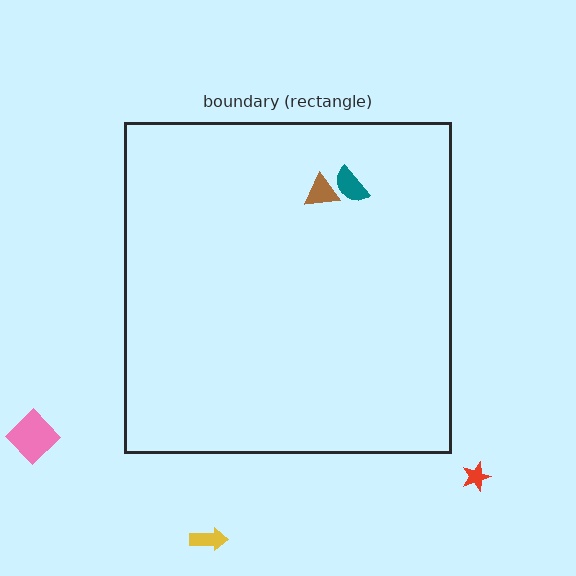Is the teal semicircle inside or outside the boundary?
Inside.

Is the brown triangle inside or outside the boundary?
Inside.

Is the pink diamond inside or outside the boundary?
Outside.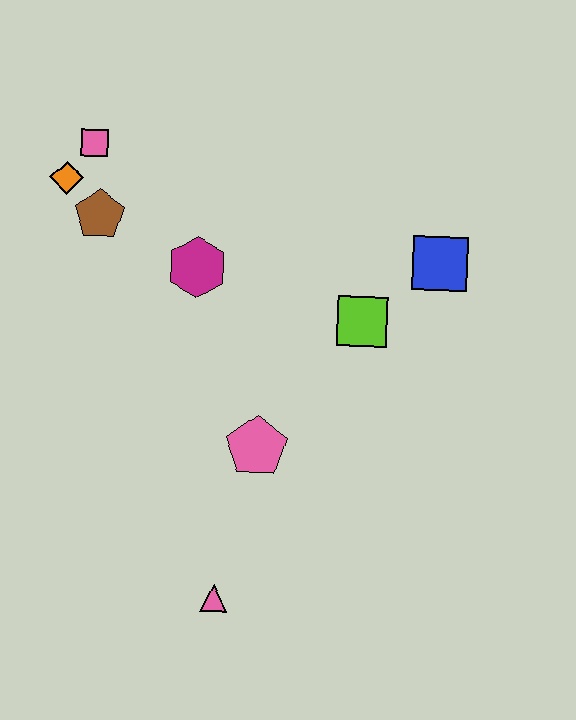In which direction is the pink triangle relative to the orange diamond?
The pink triangle is below the orange diamond.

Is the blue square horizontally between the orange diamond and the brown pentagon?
No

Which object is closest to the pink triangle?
The pink pentagon is closest to the pink triangle.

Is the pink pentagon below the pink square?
Yes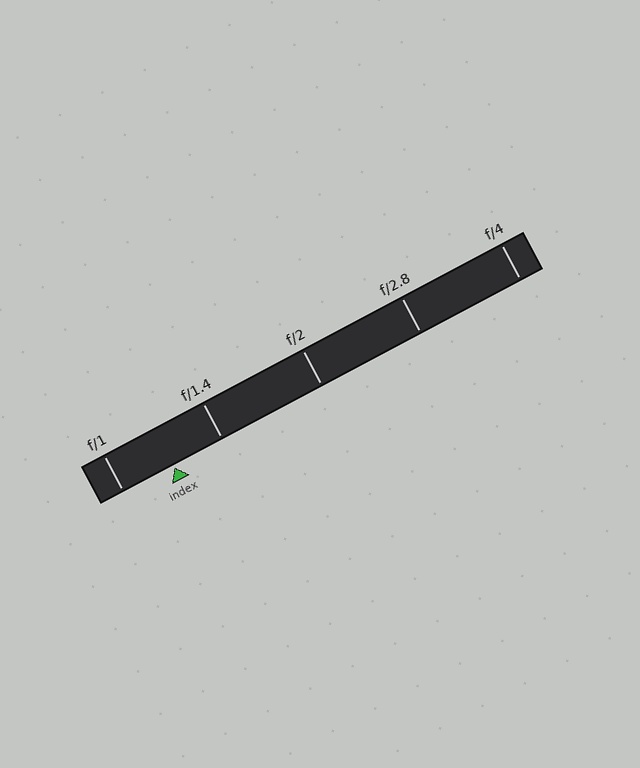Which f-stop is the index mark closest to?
The index mark is closest to f/1.4.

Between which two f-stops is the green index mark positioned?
The index mark is between f/1 and f/1.4.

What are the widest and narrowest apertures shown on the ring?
The widest aperture shown is f/1 and the narrowest is f/4.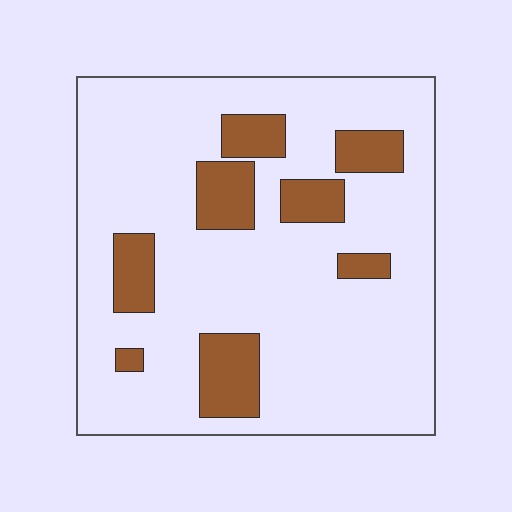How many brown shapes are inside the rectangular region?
8.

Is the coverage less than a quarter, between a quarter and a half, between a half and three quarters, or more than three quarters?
Less than a quarter.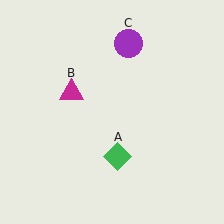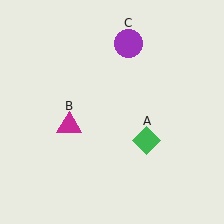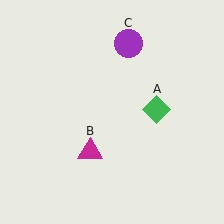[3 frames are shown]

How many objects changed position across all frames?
2 objects changed position: green diamond (object A), magenta triangle (object B).